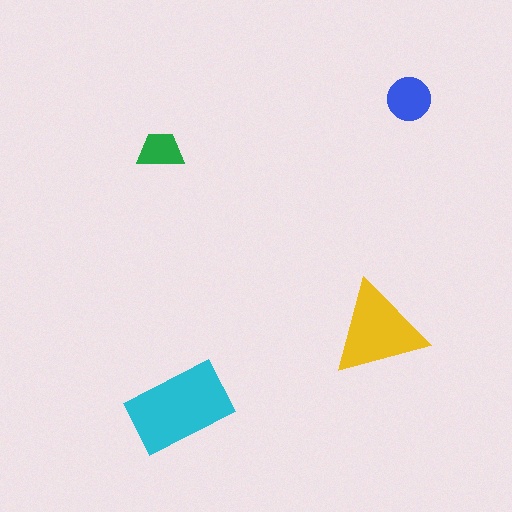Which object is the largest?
The cyan rectangle.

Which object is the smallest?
The green trapezoid.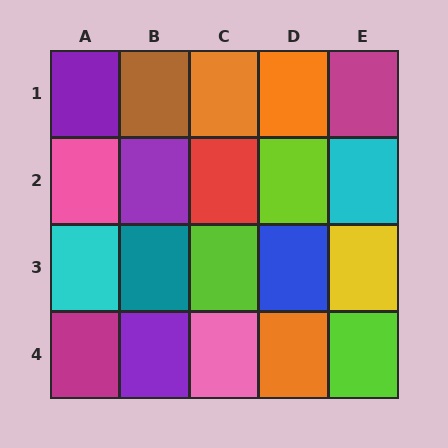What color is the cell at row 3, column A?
Cyan.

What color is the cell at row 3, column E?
Yellow.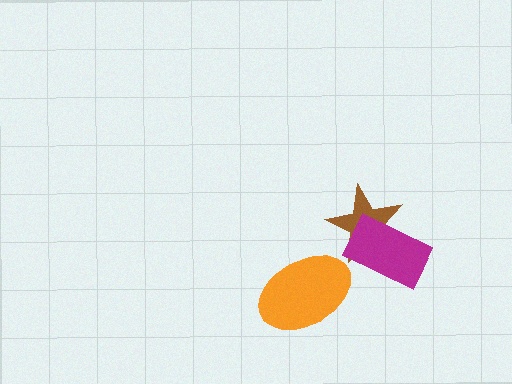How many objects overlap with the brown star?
1 object overlaps with the brown star.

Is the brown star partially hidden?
Yes, it is partially covered by another shape.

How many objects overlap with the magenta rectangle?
1 object overlaps with the magenta rectangle.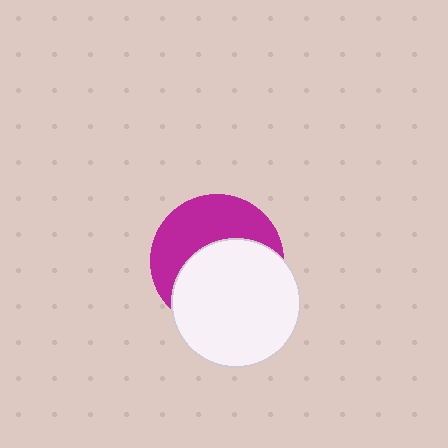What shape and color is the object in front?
The object in front is a white circle.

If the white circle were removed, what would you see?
You would see the complete magenta circle.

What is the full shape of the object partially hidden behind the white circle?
The partially hidden object is a magenta circle.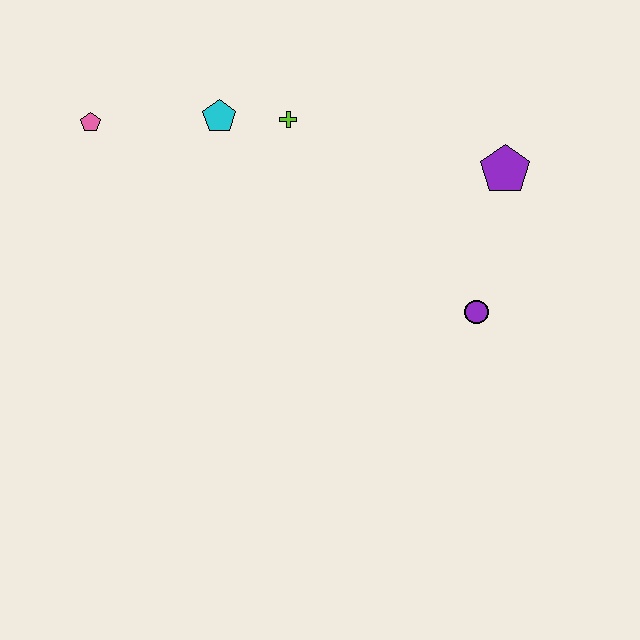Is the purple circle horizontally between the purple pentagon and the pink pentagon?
Yes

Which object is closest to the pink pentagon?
The cyan pentagon is closest to the pink pentagon.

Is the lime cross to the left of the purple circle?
Yes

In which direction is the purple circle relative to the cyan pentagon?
The purple circle is to the right of the cyan pentagon.